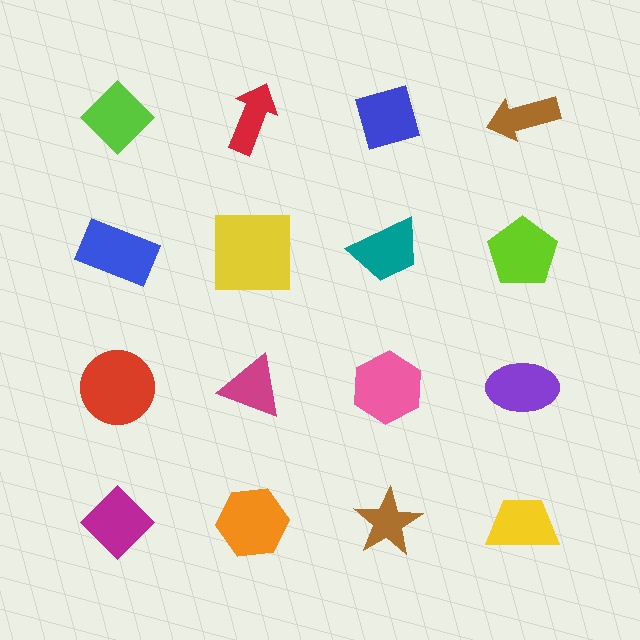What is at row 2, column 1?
A blue rectangle.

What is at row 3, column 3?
A pink hexagon.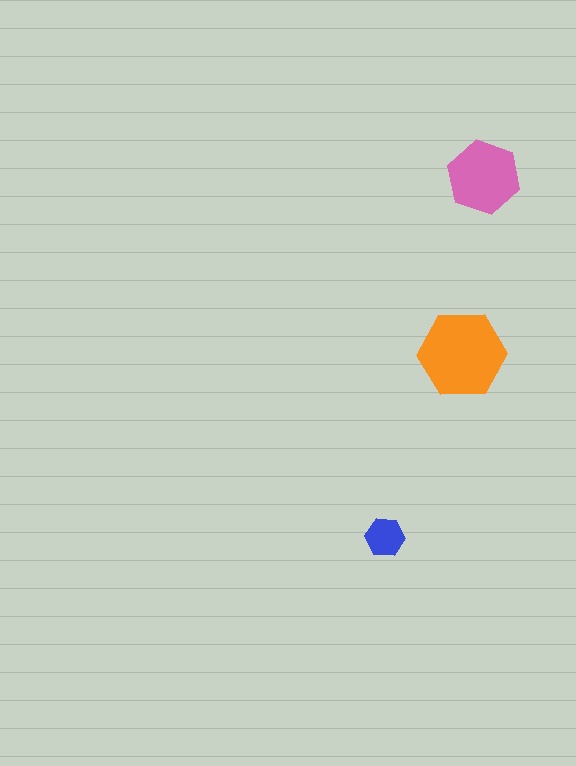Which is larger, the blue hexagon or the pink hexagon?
The pink one.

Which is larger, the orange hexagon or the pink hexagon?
The orange one.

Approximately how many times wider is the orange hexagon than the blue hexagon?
About 2 times wider.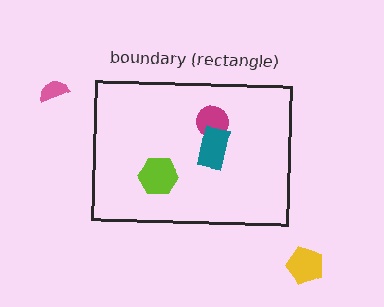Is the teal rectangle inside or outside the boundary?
Inside.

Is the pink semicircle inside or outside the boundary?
Outside.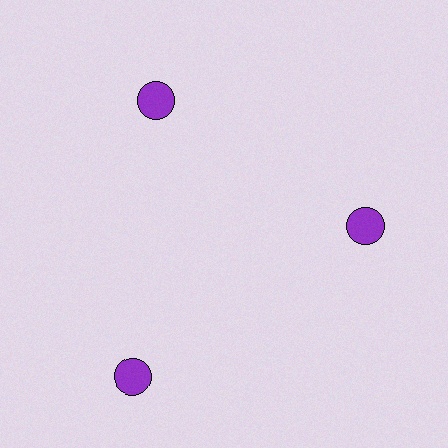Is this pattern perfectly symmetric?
No. The 3 purple circles are arranged in a ring, but one element near the 7 o'clock position is pushed outward from the center, breaking the 3-fold rotational symmetry.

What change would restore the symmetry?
The symmetry would be restored by moving it inward, back onto the ring so that all 3 circles sit at equal angles and equal distance from the center.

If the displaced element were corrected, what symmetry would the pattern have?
It would have 3-fold rotational symmetry — the pattern would map onto itself every 120 degrees.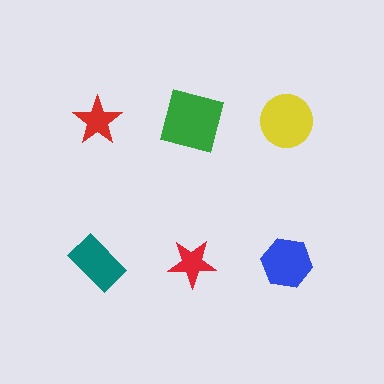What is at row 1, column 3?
A yellow circle.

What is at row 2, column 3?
A blue hexagon.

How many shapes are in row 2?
3 shapes.